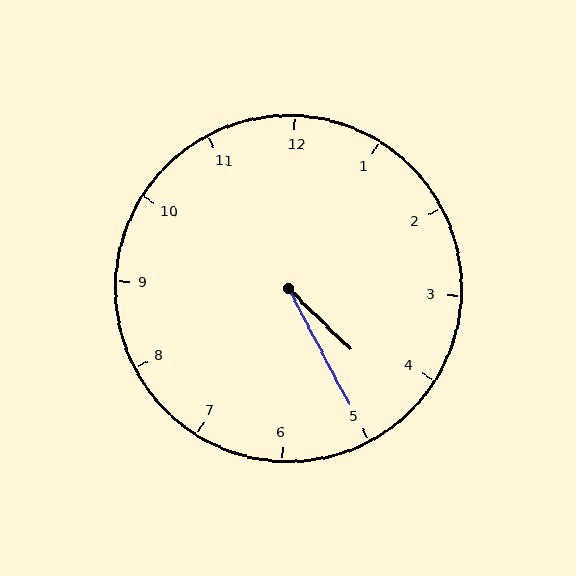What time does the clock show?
4:25.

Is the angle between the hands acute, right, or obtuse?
It is acute.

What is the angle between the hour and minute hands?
Approximately 18 degrees.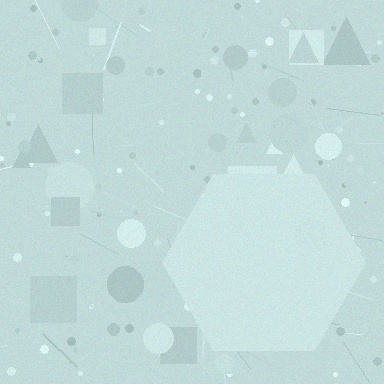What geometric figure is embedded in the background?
A hexagon is embedded in the background.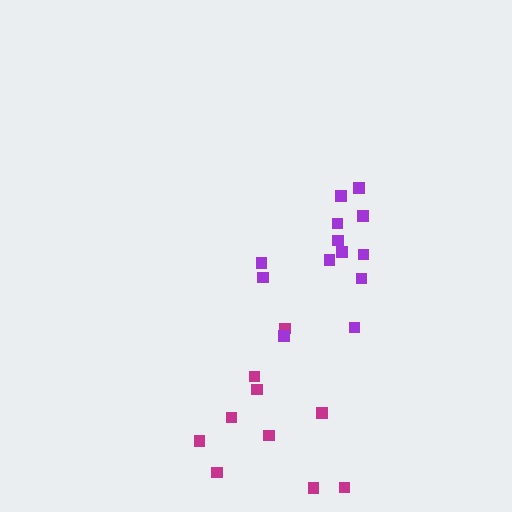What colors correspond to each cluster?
The clusters are colored: magenta, purple.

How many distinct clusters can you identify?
There are 2 distinct clusters.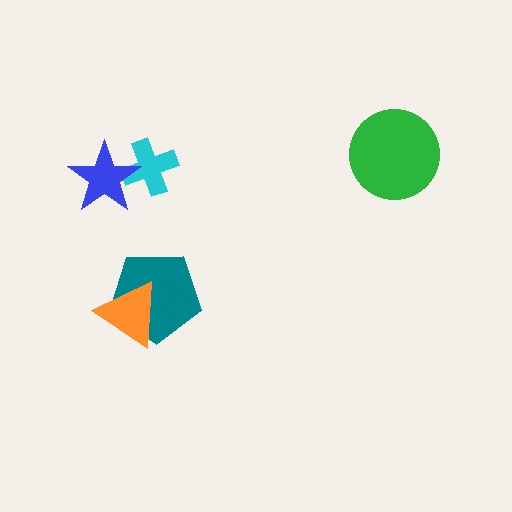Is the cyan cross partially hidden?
Yes, it is partially covered by another shape.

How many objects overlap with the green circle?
0 objects overlap with the green circle.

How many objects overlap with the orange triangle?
1 object overlaps with the orange triangle.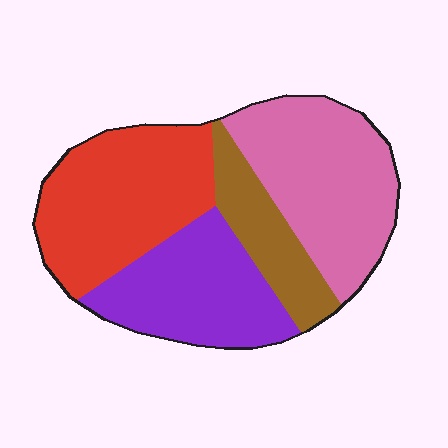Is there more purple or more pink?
Pink.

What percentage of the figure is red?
Red covers 31% of the figure.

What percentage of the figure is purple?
Purple covers about 25% of the figure.